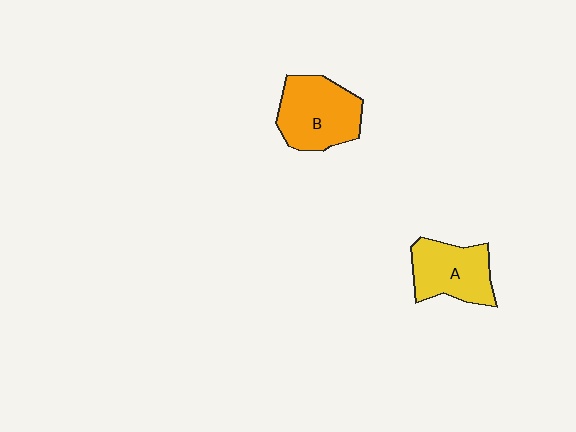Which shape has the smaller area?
Shape A (yellow).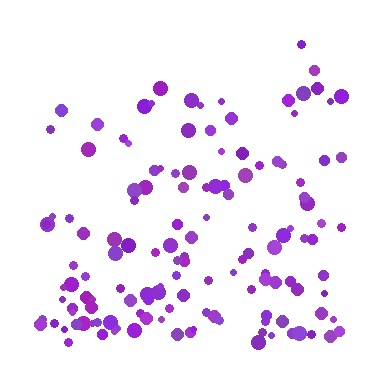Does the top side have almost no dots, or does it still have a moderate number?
Still a moderate number, just noticeably fewer than the bottom.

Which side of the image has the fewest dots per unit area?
The top.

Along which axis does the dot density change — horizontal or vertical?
Vertical.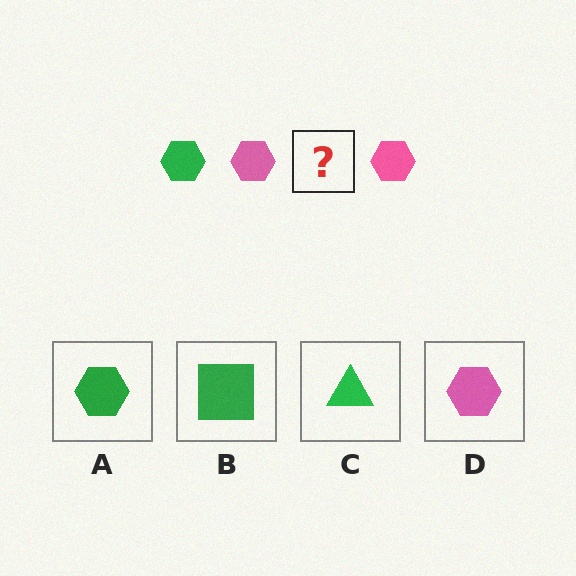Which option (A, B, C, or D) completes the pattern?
A.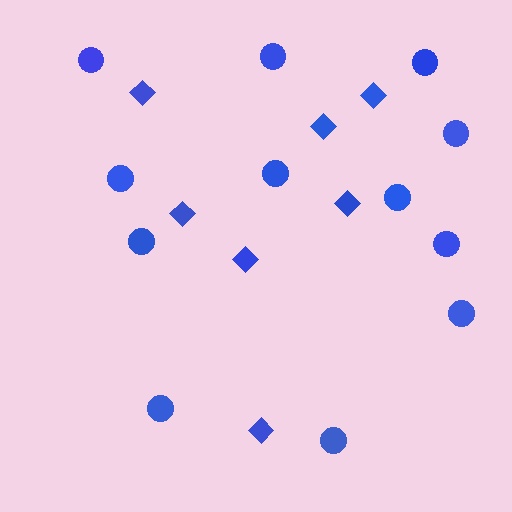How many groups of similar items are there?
There are 2 groups: one group of circles (12) and one group of diamonds (7).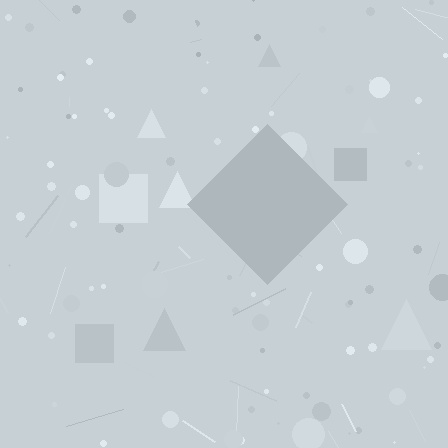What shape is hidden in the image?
A diamond is hidden in the image.